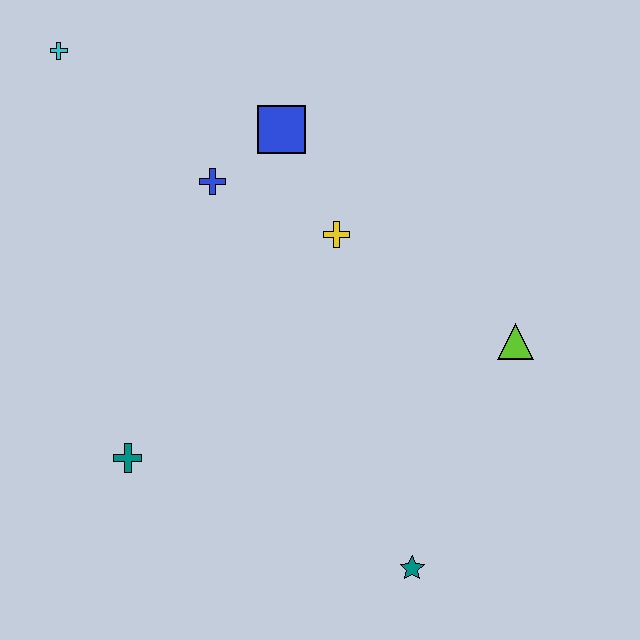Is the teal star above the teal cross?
No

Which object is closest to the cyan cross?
The blue cross is closest to the cyan cross.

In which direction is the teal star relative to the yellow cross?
The teal star is below the yellow cross.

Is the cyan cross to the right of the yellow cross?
No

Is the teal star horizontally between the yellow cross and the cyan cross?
No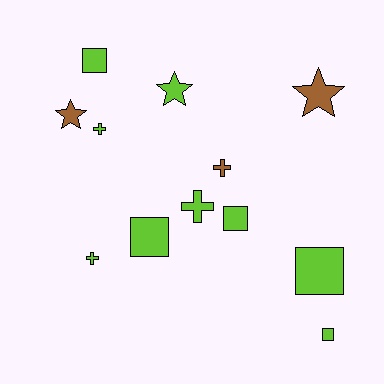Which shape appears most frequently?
Square, with 5 objects.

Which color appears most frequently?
Lime, with 9 objects.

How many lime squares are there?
There are 5 lime squares.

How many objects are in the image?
There are 12 objects.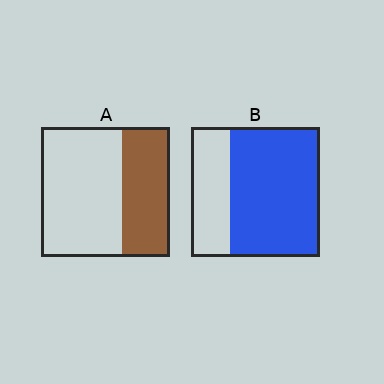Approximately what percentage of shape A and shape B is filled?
A is approximately 35% and B is approximately 70%.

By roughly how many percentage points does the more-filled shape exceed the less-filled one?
By roughly 35 percentage points (B over A).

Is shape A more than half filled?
No.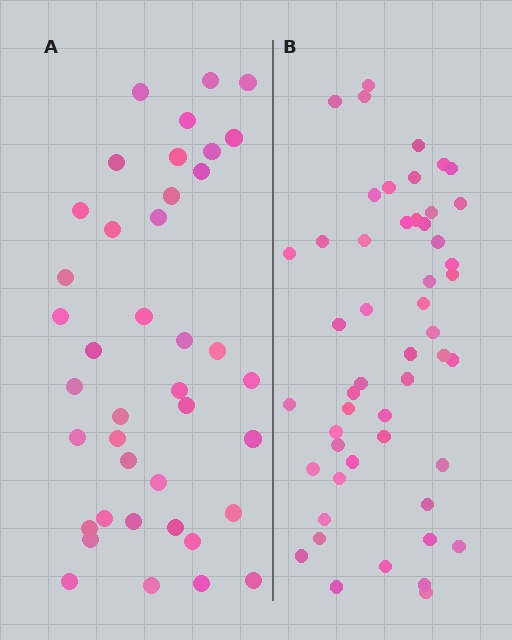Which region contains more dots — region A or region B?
Region B (the right region) has more dots.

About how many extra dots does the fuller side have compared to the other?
Region B has roughly 12 or so more dots than region A.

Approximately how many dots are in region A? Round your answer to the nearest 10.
About 40 dots.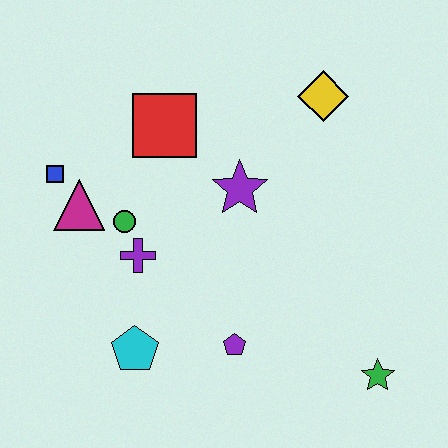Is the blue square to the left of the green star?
Yes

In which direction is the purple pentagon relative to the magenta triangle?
The purple pentagon is to the right of the magenta triangle.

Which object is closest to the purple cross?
The green circle is closest to the purple cross.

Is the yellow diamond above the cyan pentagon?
Yes